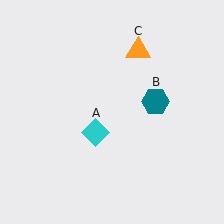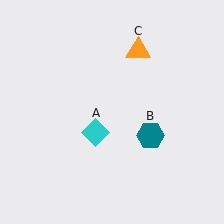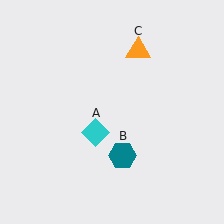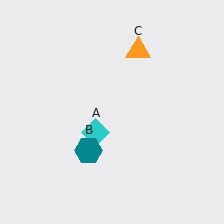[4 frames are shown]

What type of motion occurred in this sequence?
The teal hexagon (object B) rotated clockwise around the center of the scene.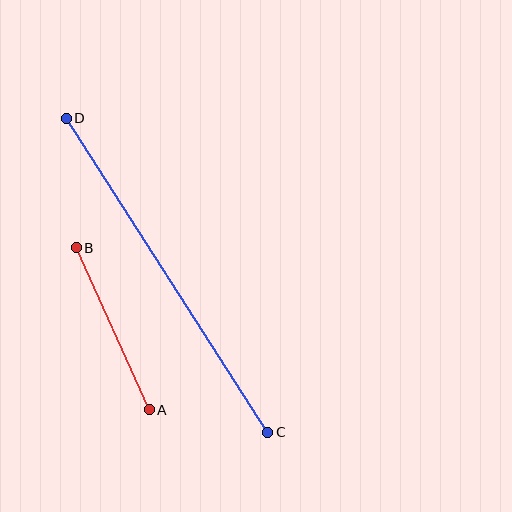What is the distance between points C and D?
The distance is approximately 373 pixels.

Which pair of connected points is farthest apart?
Points C and D are farthest apart.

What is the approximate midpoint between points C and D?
The midpoint is at approximately (167, 275) pixels.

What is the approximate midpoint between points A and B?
The midpoint is at approximately (113, 329) pixels.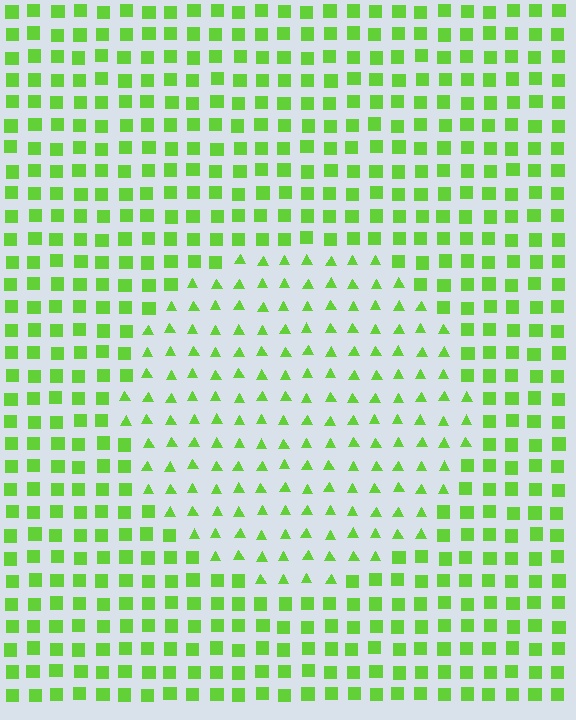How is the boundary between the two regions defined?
The boundary is defined by a change in element shape: triangles inside vs. squares outside. All elements share the same color and spacing.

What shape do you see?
I see a circle.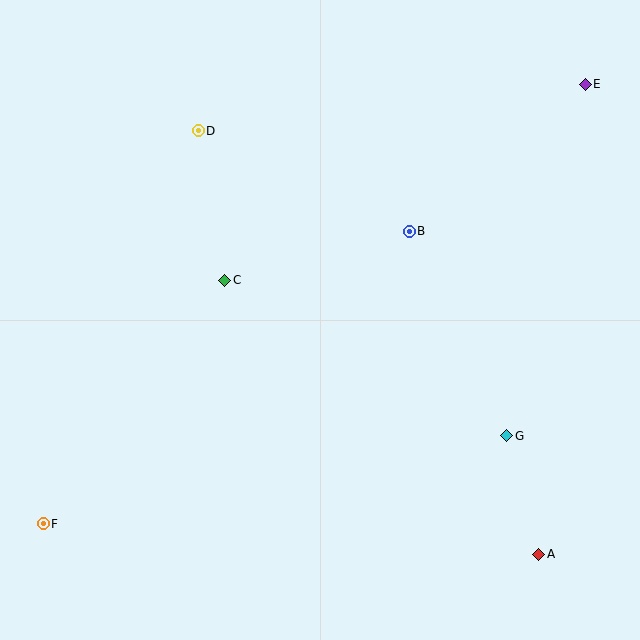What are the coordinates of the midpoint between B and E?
The midpoint between B and E is at (497, 158).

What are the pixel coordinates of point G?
Point G is at (507, 436).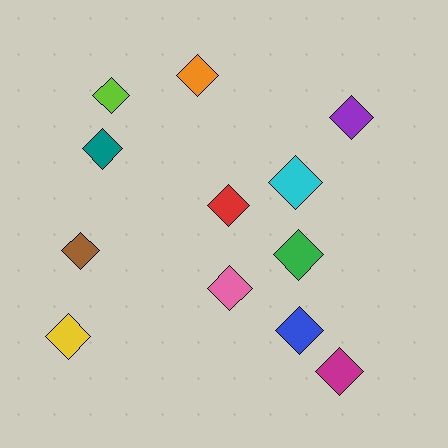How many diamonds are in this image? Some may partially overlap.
There are 12 diamonds.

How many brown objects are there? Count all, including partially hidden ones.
There is 1 brown object.